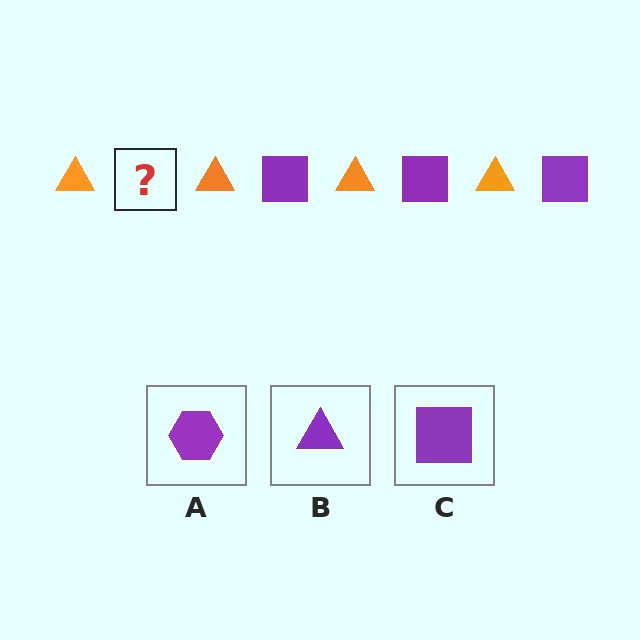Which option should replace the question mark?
Option C.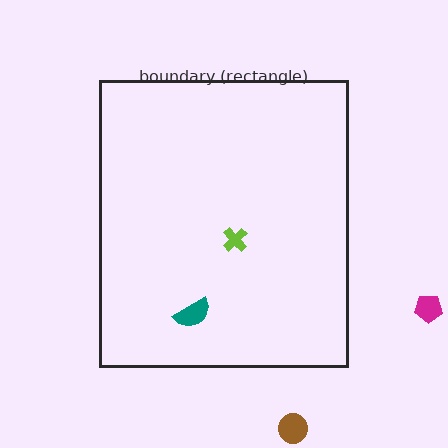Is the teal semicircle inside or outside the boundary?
Inside.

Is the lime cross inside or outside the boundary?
Inside.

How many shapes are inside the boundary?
2 inside, 2 outside.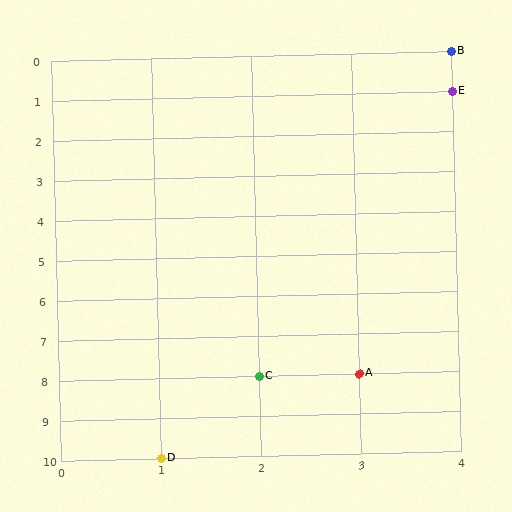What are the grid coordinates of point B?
Point B is at grid coordinates (4, 0).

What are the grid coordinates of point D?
Point D is at grid coordinates (1, 10).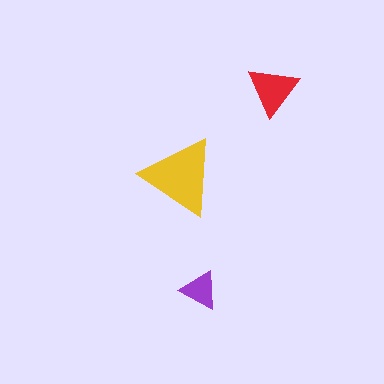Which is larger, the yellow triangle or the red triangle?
The yellow one.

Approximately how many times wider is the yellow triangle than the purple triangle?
About 2 times wider.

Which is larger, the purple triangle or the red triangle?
The red one.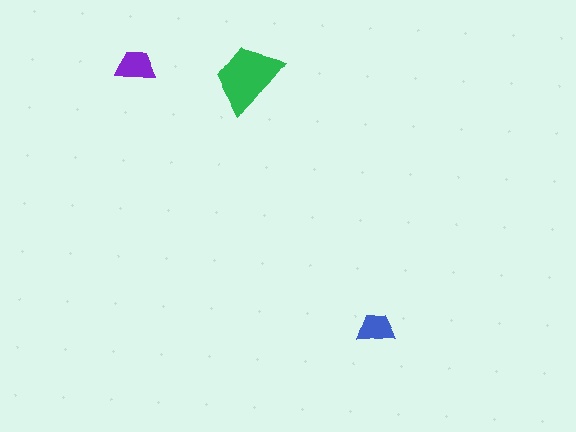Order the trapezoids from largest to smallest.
the green one, the purple one, the blue one.